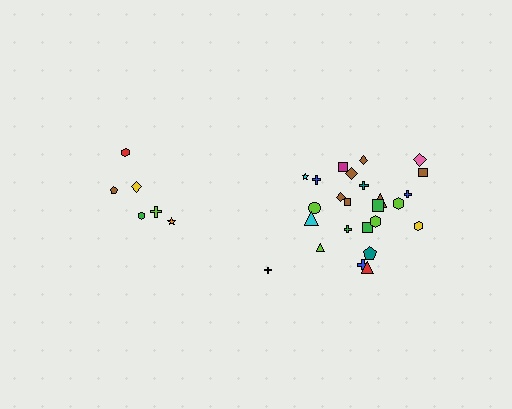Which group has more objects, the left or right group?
The right group.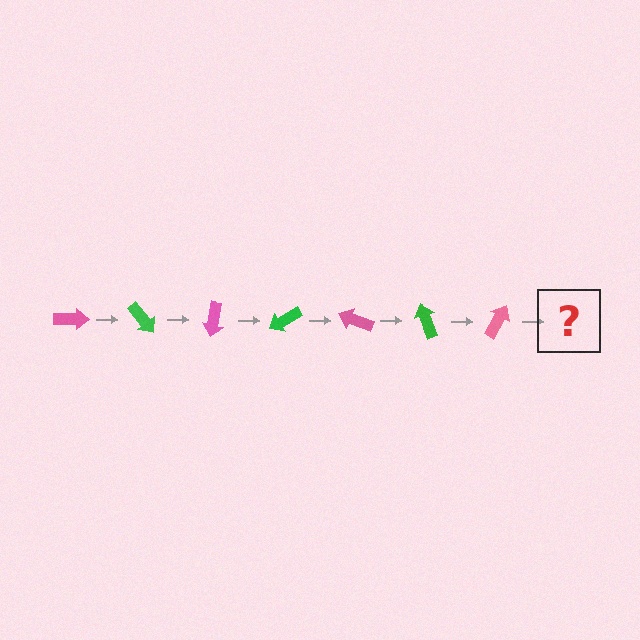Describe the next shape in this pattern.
It should be a green arrow, rotated 350 degrees from the start.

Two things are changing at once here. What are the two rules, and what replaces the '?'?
The two rules are that it rotates 50 degrees each step and the color cycles through pink and green. The '?' should be a green arrow, rotated 350 degrees from the start.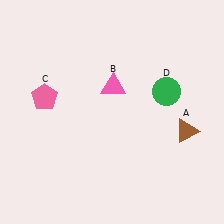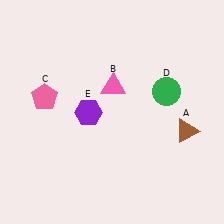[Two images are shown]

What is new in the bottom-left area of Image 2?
A purple hexagon (E) was added in the bottom-left area of Image 2.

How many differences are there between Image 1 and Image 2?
There is 1 difference between the two images.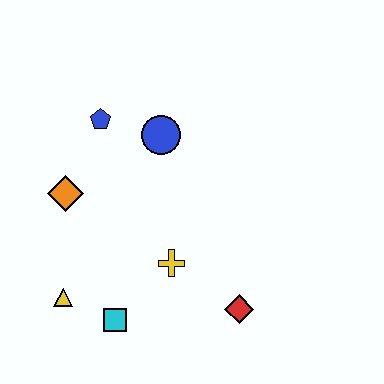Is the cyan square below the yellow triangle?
Yes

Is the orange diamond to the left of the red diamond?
Yes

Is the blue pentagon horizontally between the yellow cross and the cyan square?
No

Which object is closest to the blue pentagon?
The blue circle is closest to the blue pentagon.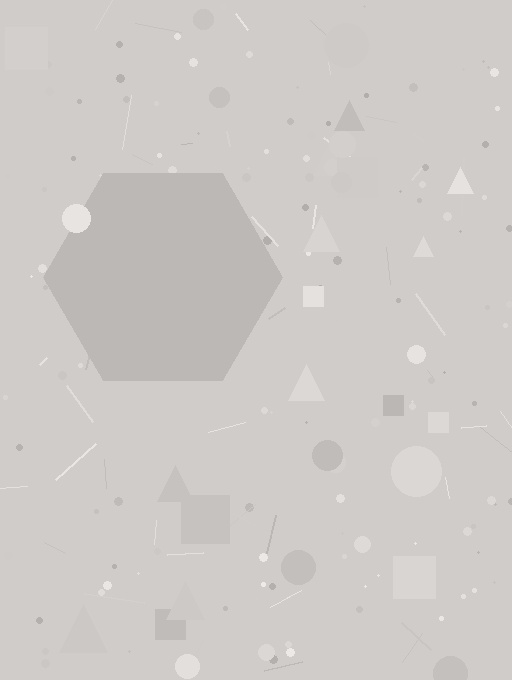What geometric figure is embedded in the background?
A hexagon is embedded in the background.